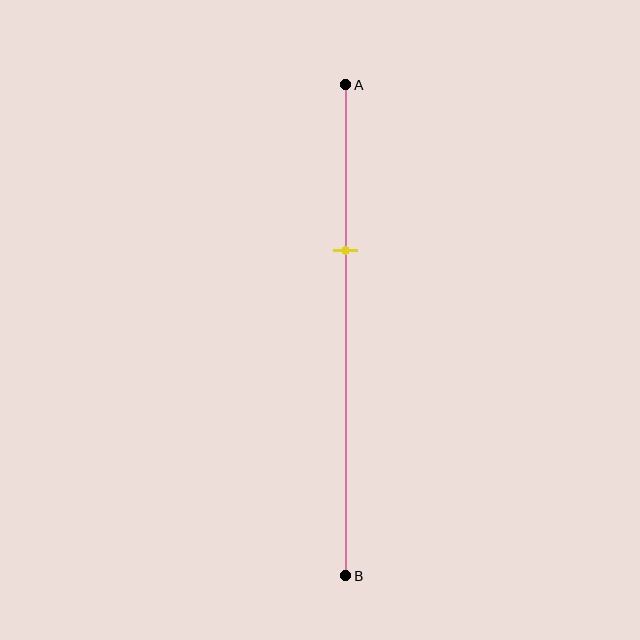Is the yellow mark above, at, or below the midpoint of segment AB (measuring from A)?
The yellow mark is above the midpoint of segment AB.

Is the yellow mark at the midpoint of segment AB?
No, the mark is at about 35% from A, not at the 50% midpoint.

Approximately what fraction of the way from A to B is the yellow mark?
The yellow mark is approximately 35% of the way from A to B.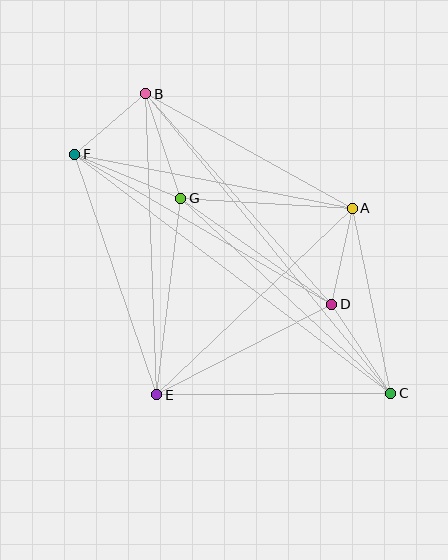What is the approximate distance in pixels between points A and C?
The distance between A and C is approximately 189 pixels.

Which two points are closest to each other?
Points B and F are closest to each other.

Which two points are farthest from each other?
Points C and F are farthest from each other.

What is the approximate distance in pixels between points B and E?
The distance between B and E is approximately 302 pixels.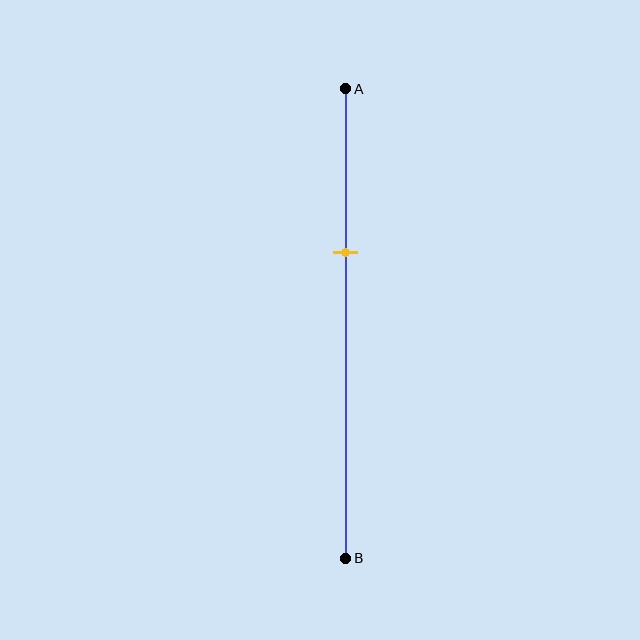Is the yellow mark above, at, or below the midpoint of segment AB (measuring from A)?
The yellow mark is above the midpoint of segment AB.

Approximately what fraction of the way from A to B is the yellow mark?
The yellow mark is approximately 35% of the way from A to B.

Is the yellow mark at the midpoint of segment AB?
No, the mark is at about 35% from A, not at the 50% midpoint.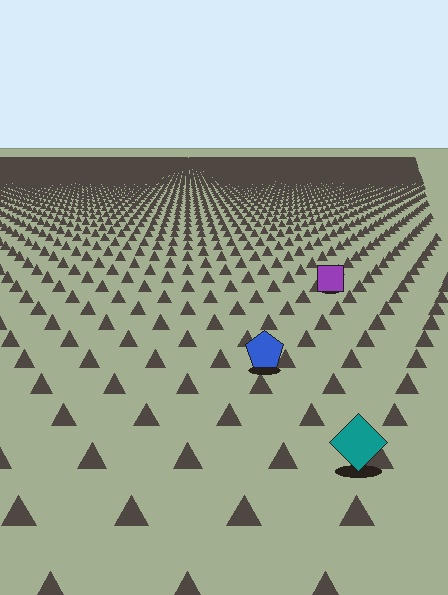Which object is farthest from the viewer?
The purple square is farthest from the viewer. It appears smaller and the ground texture around it is denser.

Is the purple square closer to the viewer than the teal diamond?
No. The teal diamond is closer — you can tell from the texture gradient: the ground texture is coarser near it.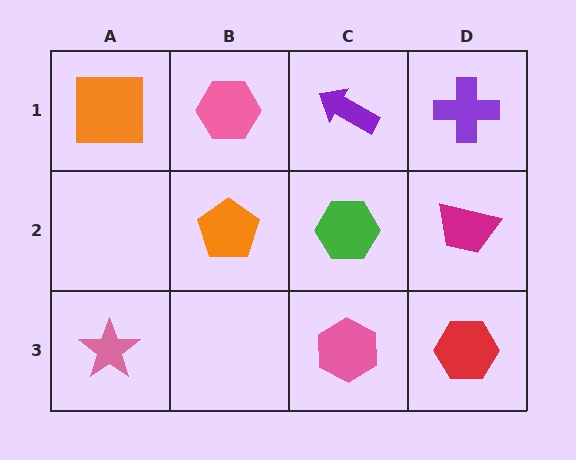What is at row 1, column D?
A purple cross.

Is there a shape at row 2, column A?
No, that cell is empty.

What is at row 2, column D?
A magenta trapezoid.